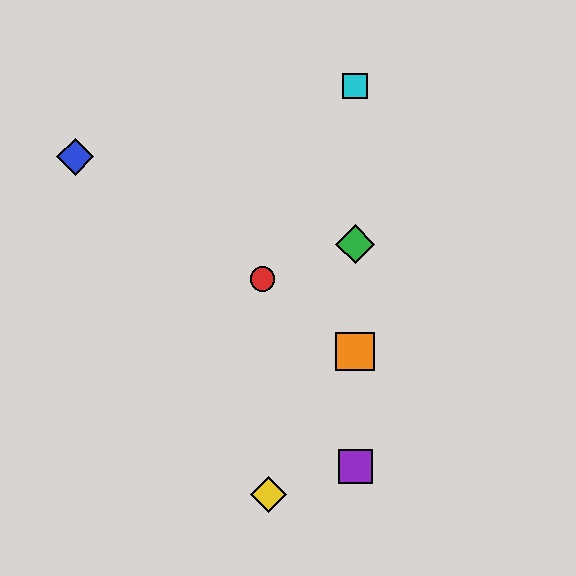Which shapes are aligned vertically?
The green diamond, the purple square, the orange square, the cyan square are aligned vertically.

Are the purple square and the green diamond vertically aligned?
Yes, both are at x≈355.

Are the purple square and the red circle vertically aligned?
No, the purple square is at x≈355 and the red circle is at x≈263.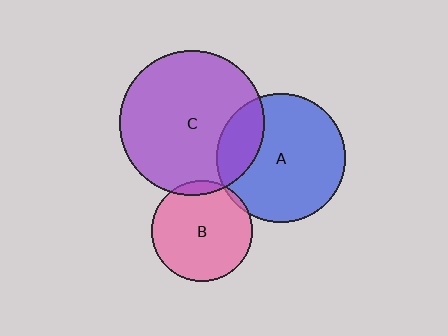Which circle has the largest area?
Circle C (purple).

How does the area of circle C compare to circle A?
Approximately 1.3 times.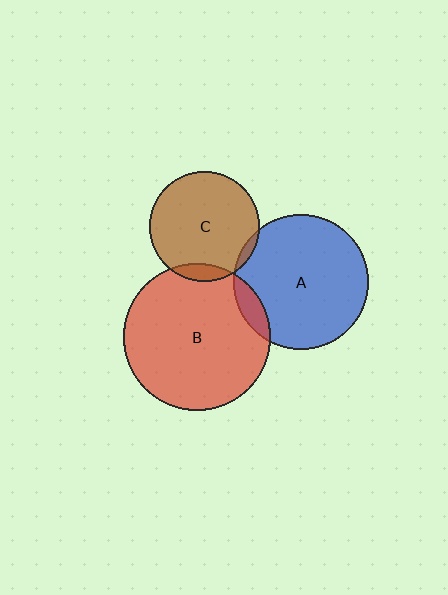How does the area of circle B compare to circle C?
Approximately 1.8 times.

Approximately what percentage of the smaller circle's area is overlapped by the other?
Approximately 10%.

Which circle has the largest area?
Circle B (red).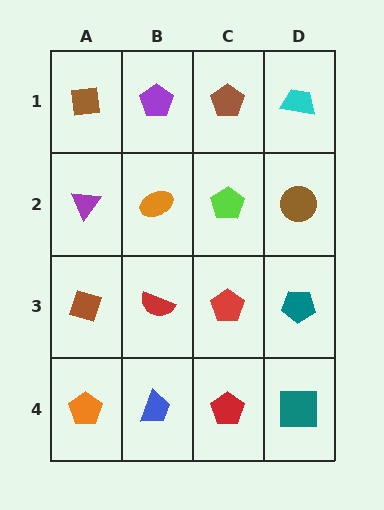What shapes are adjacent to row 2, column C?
A brown pentagon (row 1, column C), a red pentagon (row 3, column C), an orange ellipse (row 2, column B), a brown circle (row 2, column D).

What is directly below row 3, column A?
An orange pentagon.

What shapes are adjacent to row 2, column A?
A brown square (row 1, column A), a brown diamond (row 3, column A), an orange ellipse (row 2, column B).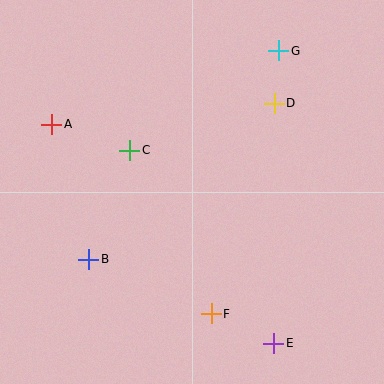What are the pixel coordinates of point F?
Point F is at (211, 314).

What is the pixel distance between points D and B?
The distance between D and B is 243 pixels.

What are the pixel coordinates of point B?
Point B is at (89, 259).